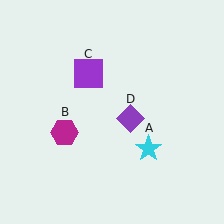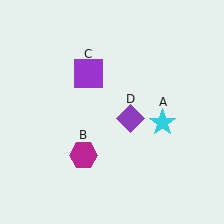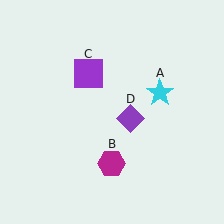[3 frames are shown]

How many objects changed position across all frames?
2 objects changed position: cyan star (object A), magenta hexagon (object B).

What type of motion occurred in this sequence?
The cyan star (object A), magenta hexagon (object B) rotated counterclockwise around the center of the scene.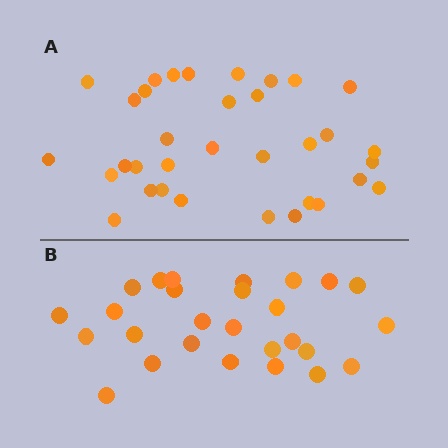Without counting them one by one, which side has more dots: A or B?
Region A (the top region) has more dots.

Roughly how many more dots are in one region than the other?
Region A has roughly 8 or so more dots than region B.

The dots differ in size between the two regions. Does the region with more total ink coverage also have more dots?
No. Region B has more total ink coverage because its dots are larger, but region A actually contains more individual dots. Total area can be misleading — the number of items is what matters here.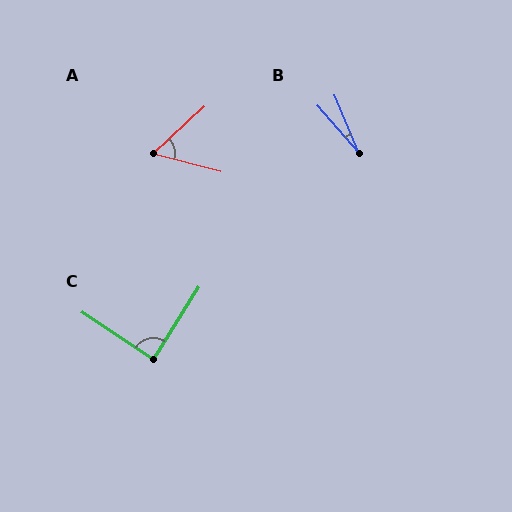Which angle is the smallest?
B, at approximately 18 degrees.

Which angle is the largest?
C, at approximately 89 degrees.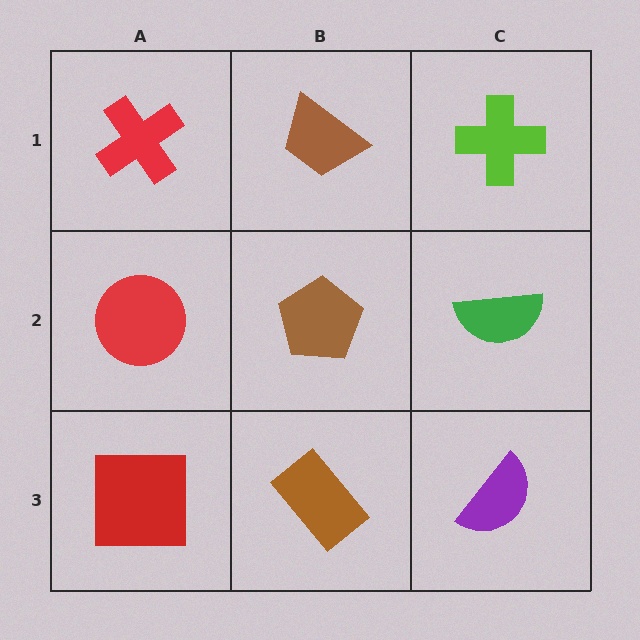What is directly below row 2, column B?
A brown rectangle.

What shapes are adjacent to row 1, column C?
A green semicircle (row 2, column C), a brown trapezoid (row 1, column B).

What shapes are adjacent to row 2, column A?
A red cross (row 1, column A), a red square (row 3, column A), a brown pentagon (row 2, column B).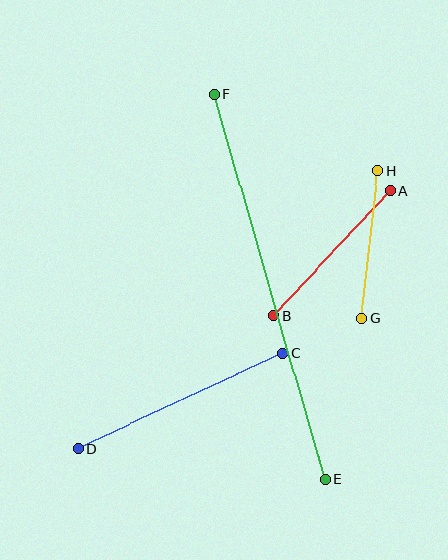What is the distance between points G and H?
The distance is approximately 148 pixels.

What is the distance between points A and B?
The distance is approximately 170 pixels.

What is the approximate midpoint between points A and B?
The midpoint is at approximately (332, 253) pixels.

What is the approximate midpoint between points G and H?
The midpoint is at approximately (370, 245) pixels.